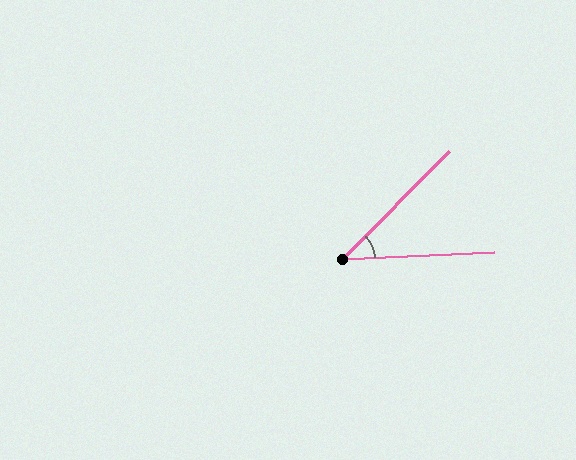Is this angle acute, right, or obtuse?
It is acute.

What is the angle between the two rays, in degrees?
Approximately 43 degrees.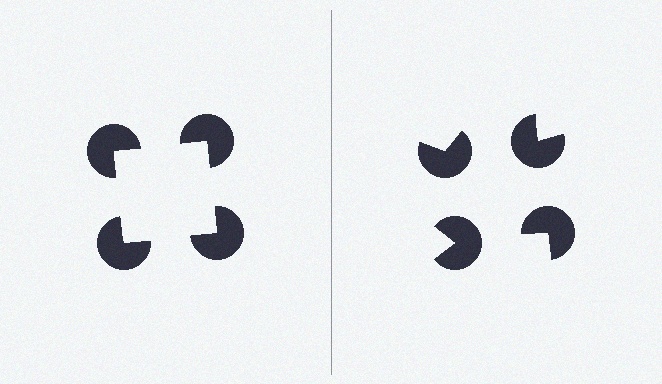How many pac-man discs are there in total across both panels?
8 — 4 on each side.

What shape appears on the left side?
An illusory square.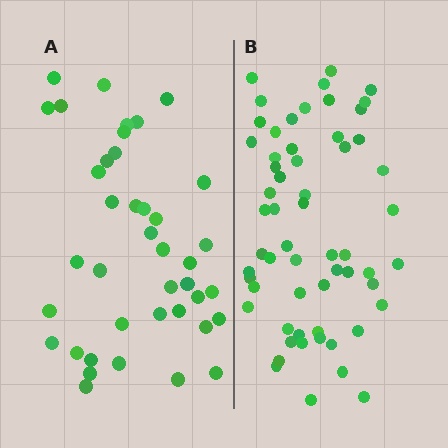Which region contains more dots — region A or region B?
Region B (the right region) has more dots.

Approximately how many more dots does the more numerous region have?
Region B has approximately 20 more dots than region A.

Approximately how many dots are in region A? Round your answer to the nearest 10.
About 40 dots.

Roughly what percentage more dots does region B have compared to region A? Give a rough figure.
About 50% more.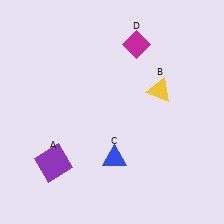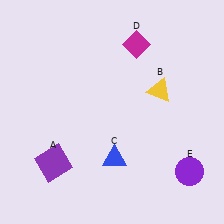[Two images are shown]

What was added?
A purple circle (E) was added in Image 2.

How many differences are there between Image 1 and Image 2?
There is 1 difference between the two images.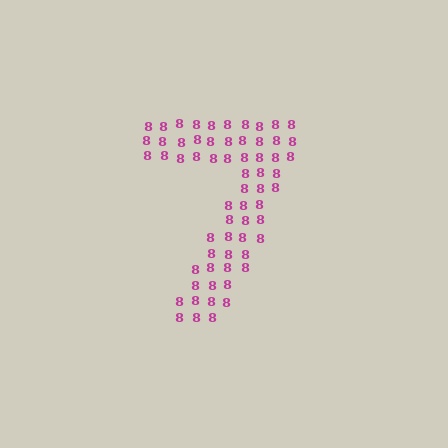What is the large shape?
The large shape is the digit 7.